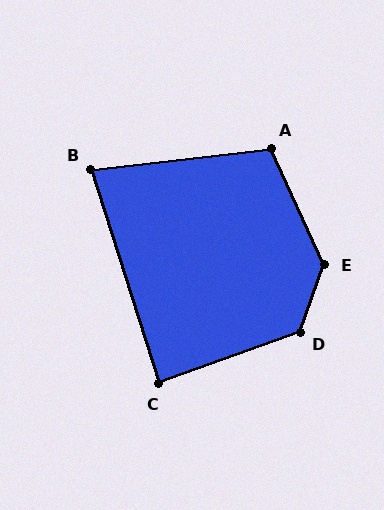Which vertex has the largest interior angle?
E, at approximately 136 degrees.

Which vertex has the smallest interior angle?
B, at approximately 79 degrees.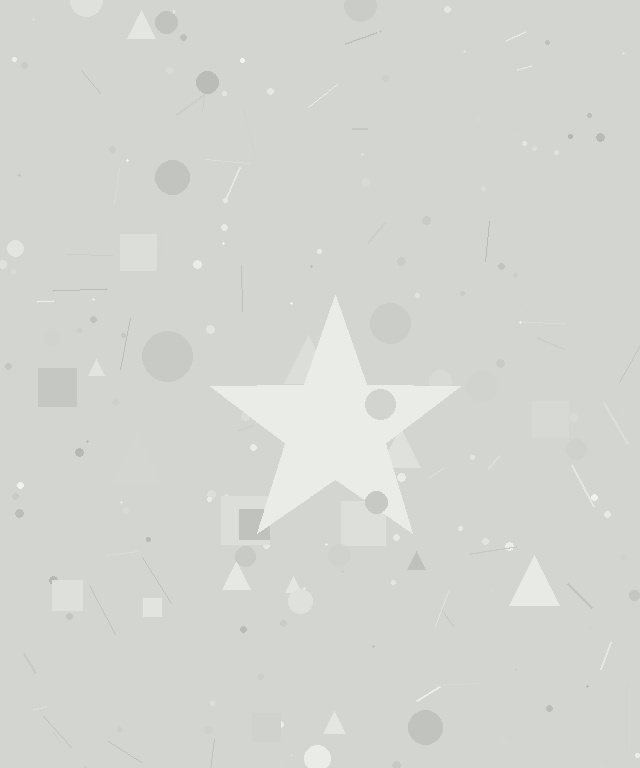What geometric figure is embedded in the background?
A star is embedded in the background.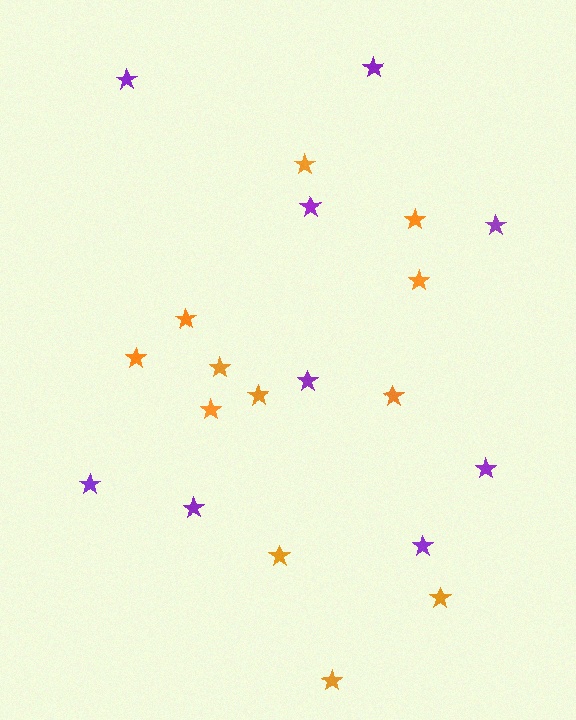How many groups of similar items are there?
There are 2 groups: one group of orange stars (12) and one group of purple stars (9).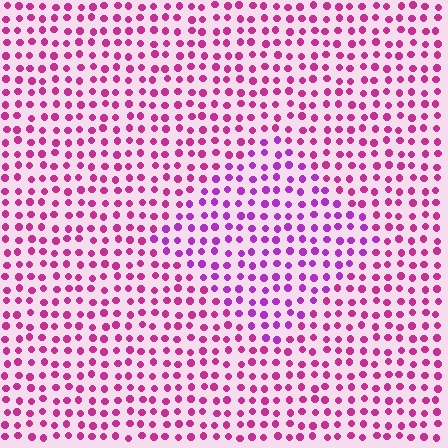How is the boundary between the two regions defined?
The boundary is defined purely by a slight shift in hue (about 29 degrees). Spacing, size, and orientation are identical on both sides.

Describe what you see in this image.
The image is filled with small magenta elements in a uniform arrangement. A diamond-shaped region is visible where the elements are tinted to a slightly different hue, forming a subtle color boundary.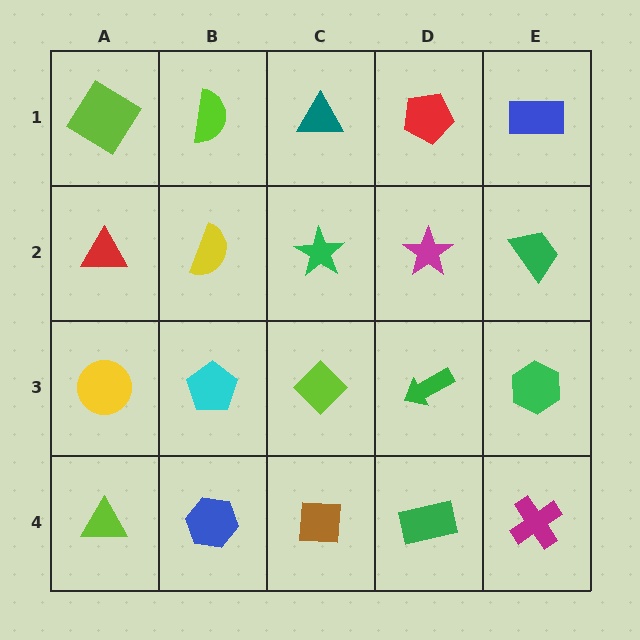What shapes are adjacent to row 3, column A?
A red triangle (row 2, column A), a lime triangle (row 4, column A), a cyan pentagon (row 3, column B).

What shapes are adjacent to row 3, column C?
A green star (row 2, column C), a brown square (row 4, column C), a cyan pentagon (row 3, column B), a green arrow (row 3, column D).